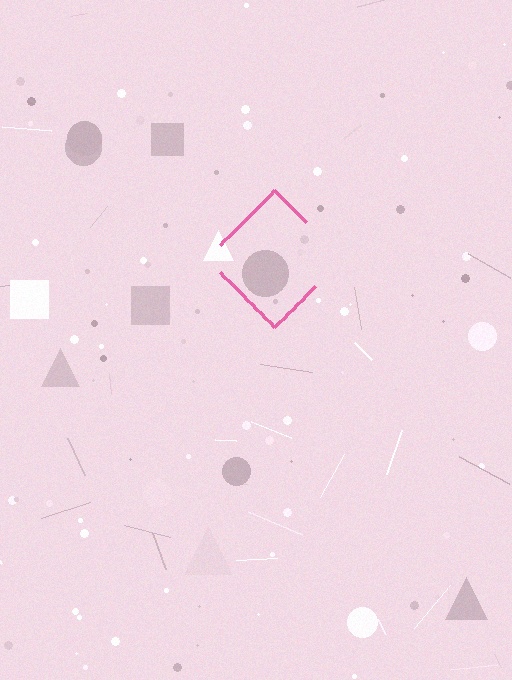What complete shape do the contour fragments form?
The contour fragments form a diamond.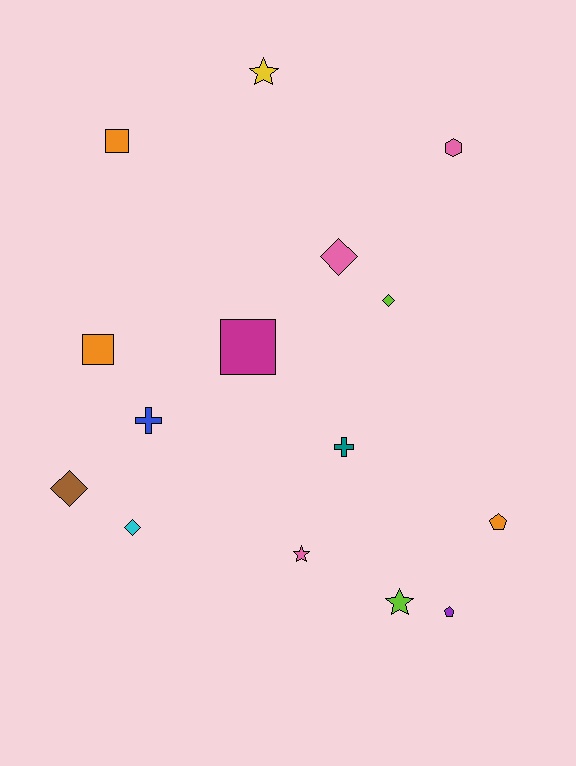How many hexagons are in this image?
There is 1 hexagon.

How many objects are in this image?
There are 15 objects.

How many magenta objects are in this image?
There is 1 magenta object.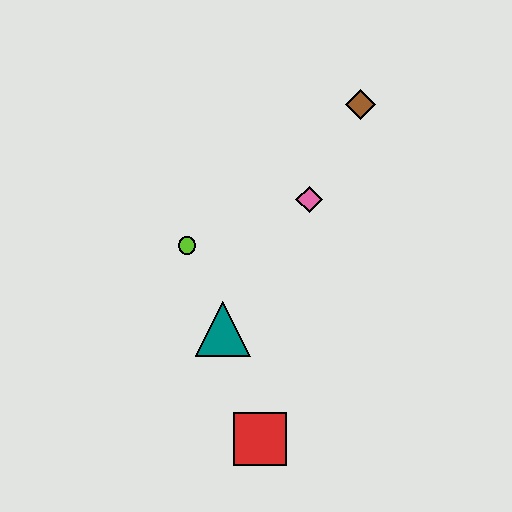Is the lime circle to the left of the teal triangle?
Yes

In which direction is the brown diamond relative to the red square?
The brown diamond is above the red square.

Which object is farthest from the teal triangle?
The brown diamond is farthest from the teal triangle.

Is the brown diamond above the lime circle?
Yes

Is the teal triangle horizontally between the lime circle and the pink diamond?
Yes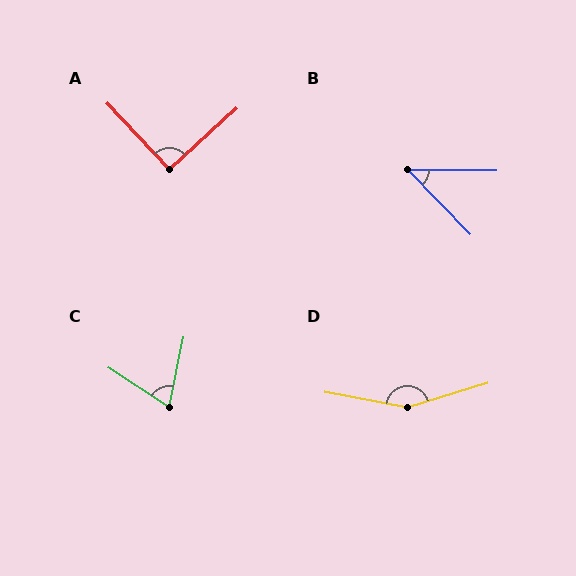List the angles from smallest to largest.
B (46°), C (69°), A (91°), D (152°).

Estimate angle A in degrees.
Approximately 91 degrees.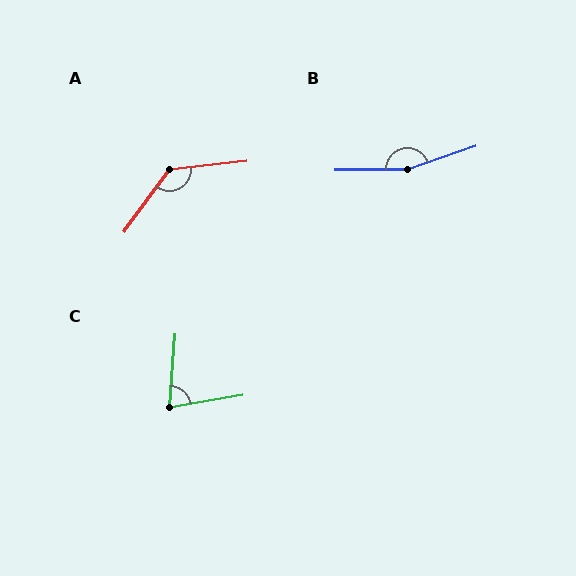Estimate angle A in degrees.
Approximately 133 degrees.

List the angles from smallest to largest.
C (76°), A (133°), B (161°).